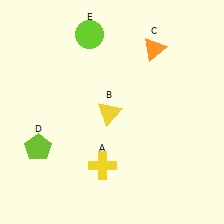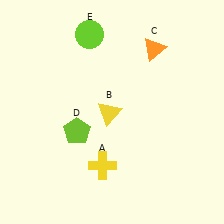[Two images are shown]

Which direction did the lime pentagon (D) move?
The lime pentagon (D) moved right.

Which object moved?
The lime pentagon (D) moved right.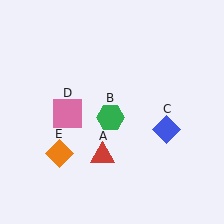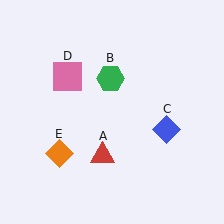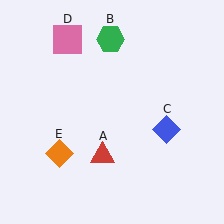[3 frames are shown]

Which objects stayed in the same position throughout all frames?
Red triangle (object A) and blue diamond (object C) and orange diamond (object E) remained stationary.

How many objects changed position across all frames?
2 objects changed position: green hexagon (object B), pink square (object D).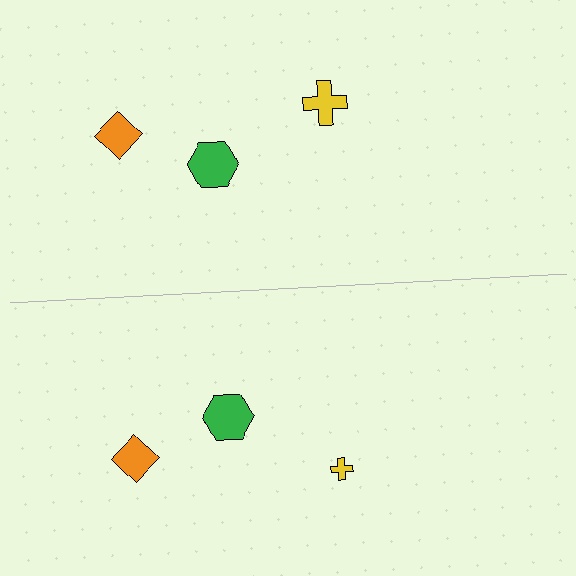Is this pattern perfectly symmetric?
No, the pattern is not perfectly symmetric. The yellow cross on the bottom side has a different size than its mirror counterpart.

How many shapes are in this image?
There are 6 shapes in this image.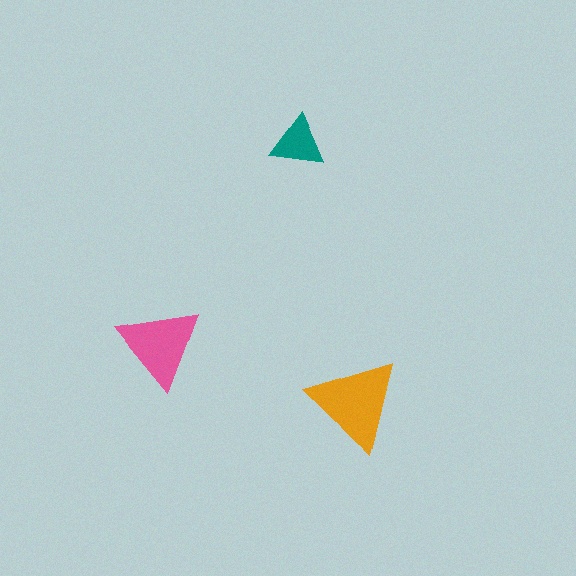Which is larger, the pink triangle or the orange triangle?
The orange one.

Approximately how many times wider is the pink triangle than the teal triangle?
About 1.5 times wider.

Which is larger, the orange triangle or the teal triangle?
The orange one.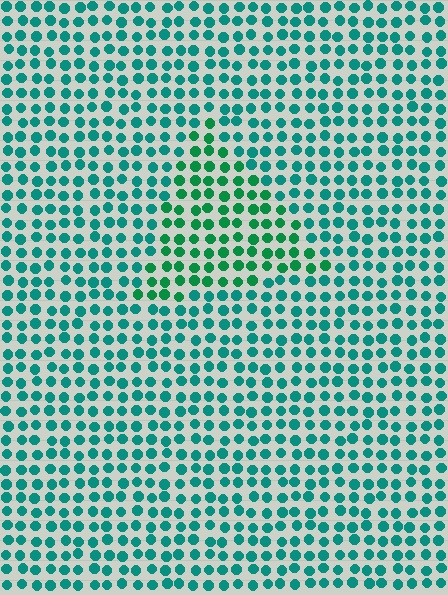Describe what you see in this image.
The image is filled with small teal elements in a uniform arrangement. A triangle-shaped region is visible where the elements are tinted to a slightly different hue, forming a subtle color boundary.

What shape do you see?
I see a triangle.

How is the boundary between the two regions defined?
The boundary is defined purely by a slight shift in hue (about 28 degrees). Spacing, size, and orientation are identical on both sides.